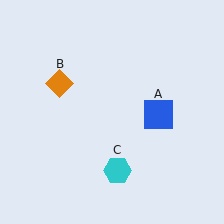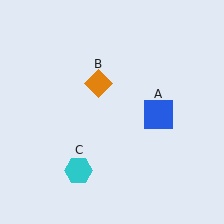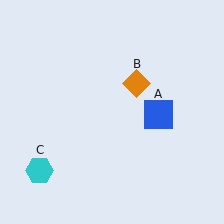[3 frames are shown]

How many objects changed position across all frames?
2 objects changed position: orange diamond (object B), cyan hexagon (object C).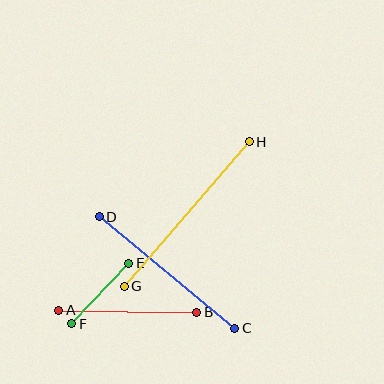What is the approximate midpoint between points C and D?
The midpoint is at approximately (167, 272) pixels.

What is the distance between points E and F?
The distance is approximately 83 pixels.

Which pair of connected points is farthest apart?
Points G and H are farthest apart.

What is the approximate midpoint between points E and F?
The midpoint is at approximately (100, 293) pixels.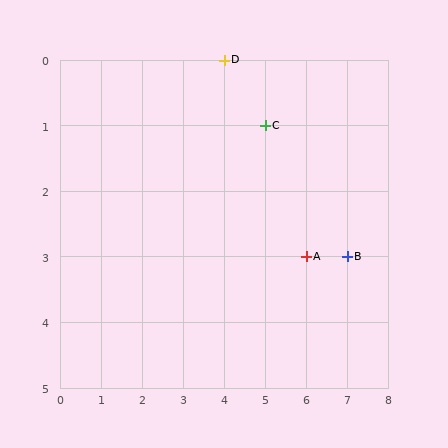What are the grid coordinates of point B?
Point B is at grid coordinates (7, 3).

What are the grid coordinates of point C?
Point C is at grid coordinates (5, 1).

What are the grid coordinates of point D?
Point D is at grid coordinates (4, 0).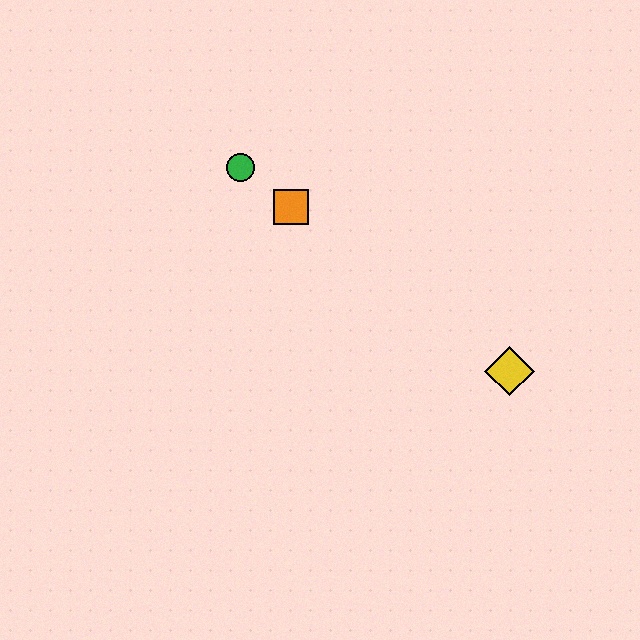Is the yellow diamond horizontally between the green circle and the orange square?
No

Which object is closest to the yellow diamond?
The orange square is closest to the yellow diamond.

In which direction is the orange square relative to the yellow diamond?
The orange square is to the left of the yellow diamond.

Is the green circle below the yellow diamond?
No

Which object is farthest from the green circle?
The yellow diamond is farthest from the green circle.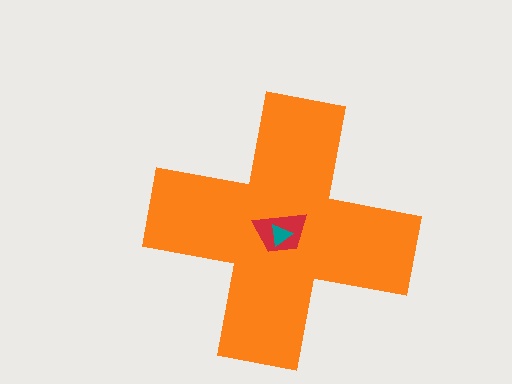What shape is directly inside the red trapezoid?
The teal triangle.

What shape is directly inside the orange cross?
The red trapezoid.